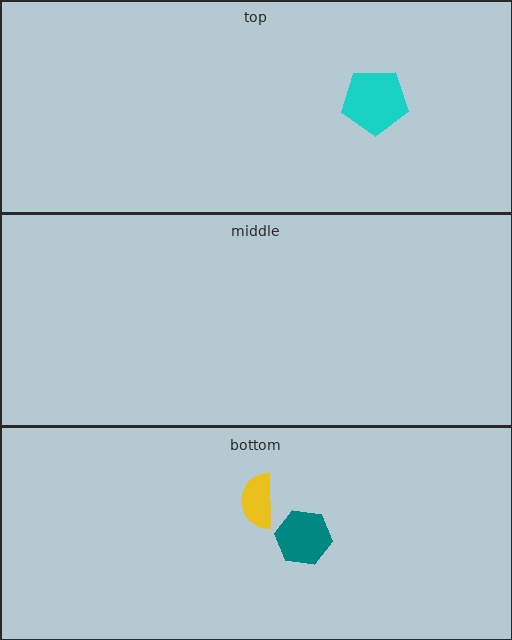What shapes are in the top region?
The cyan pentagon.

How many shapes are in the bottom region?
2.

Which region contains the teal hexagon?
The bottom region.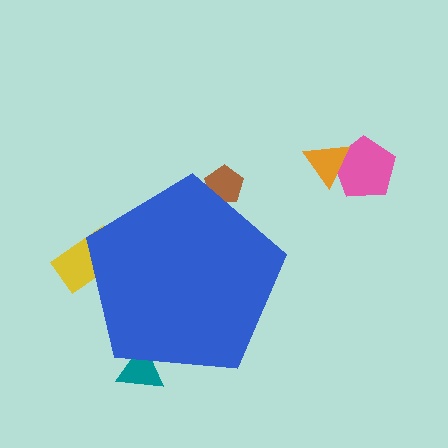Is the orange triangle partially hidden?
No, the orange triangle is fully visible.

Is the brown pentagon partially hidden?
Yes, the brown pentagon is partially hidden behind the blue pentagon.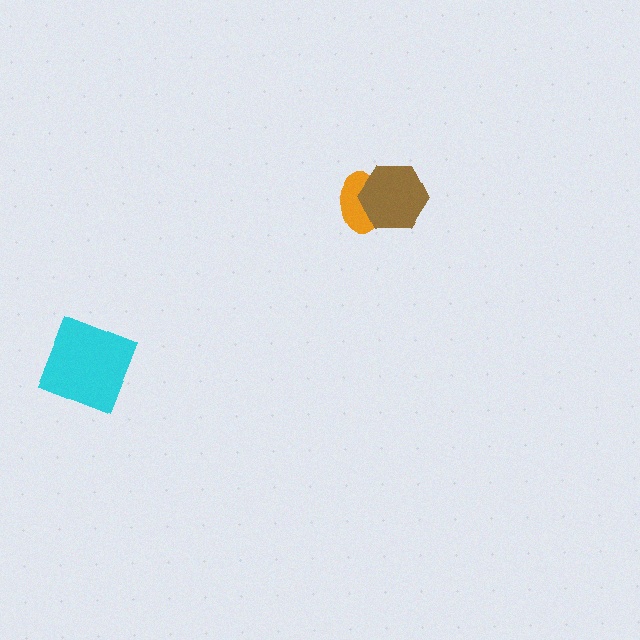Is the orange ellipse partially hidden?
Yes, it is partially covered by another shape.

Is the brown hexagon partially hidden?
No, no other shape covers it.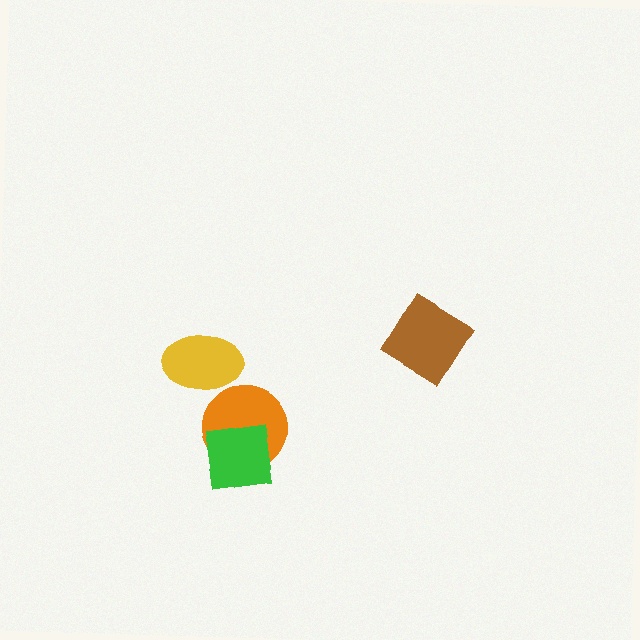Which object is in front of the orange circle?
The green square is in front of the orange circle.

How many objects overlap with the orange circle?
1 object overlaps with the orange circle.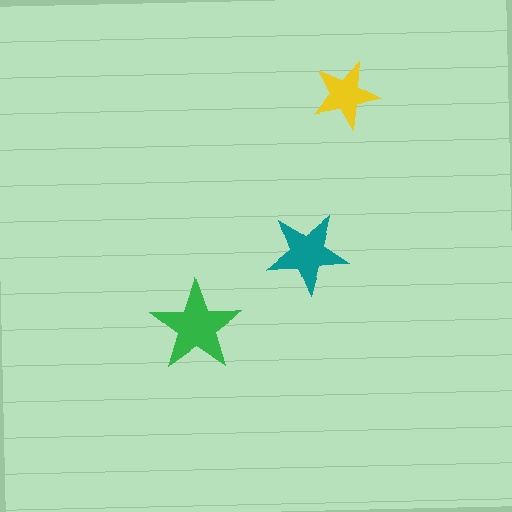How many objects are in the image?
There are 3 objects in the image.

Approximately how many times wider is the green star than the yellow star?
About 1.5 times wider.